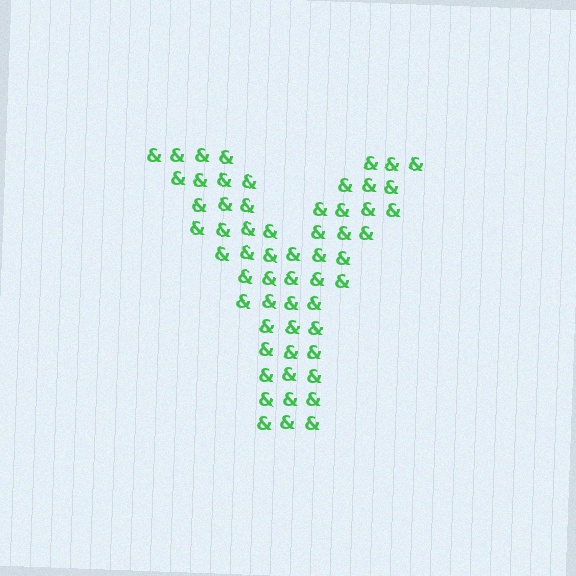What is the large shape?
The large shape is the letter Y.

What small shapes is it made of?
It is made of small ampersands.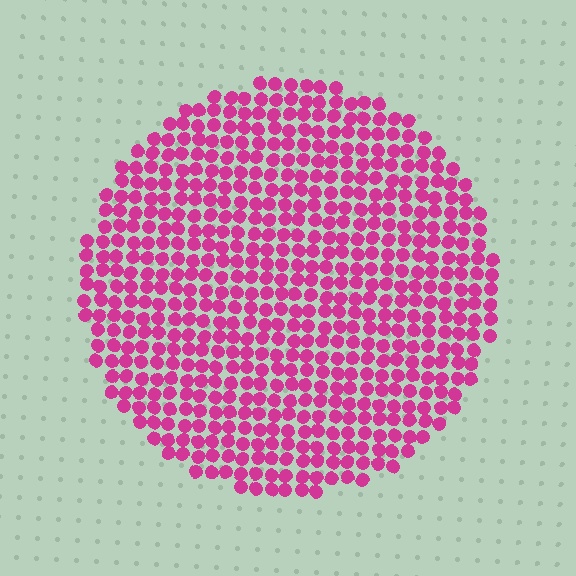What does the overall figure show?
The overall figure shows a circle.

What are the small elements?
The small elements are circles.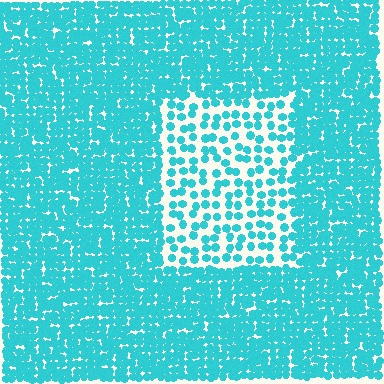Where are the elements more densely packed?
The elements are more densely packed outside the rectangle boundary.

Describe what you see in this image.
The image contains small cyan elements arranged at two different densities. A rectangle-shaped region is visible where the elements are less densely packed than the surrounding area.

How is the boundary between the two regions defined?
The boundary is defined by a change in element density (approximately 2.5x ratio). All elements are the same color, size, and shape.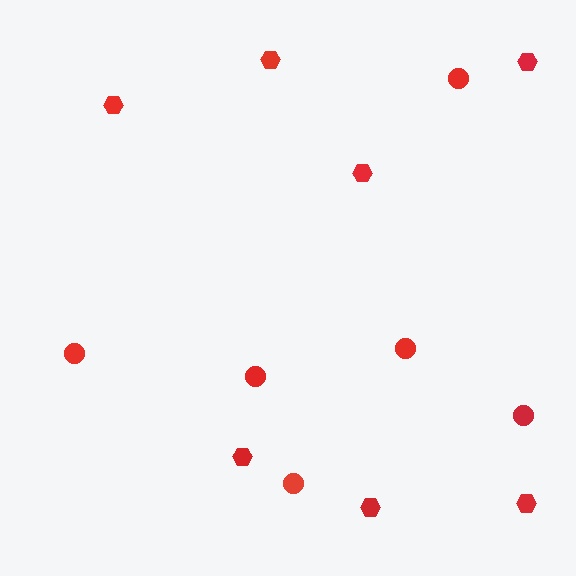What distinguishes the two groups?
There are 2 groups: one group of hexagons (7) and one group of circles (6).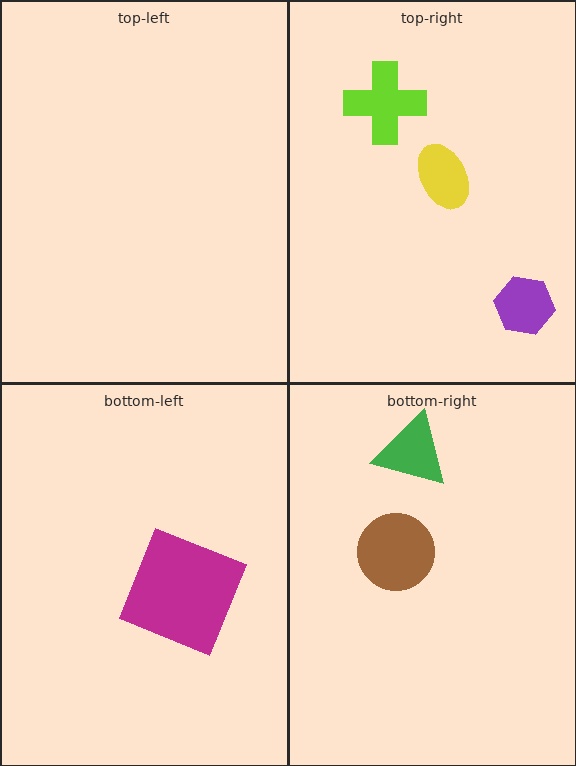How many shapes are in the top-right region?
3.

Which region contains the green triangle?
The bottom-right region.